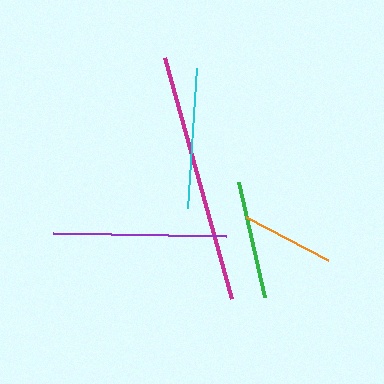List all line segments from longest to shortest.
From longest to shortest: magenta, purple, cyan, green, orange.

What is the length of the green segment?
The green segment is approximately 118 pixels long.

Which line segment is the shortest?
The orange line is the shortest at approximately 93 pixels.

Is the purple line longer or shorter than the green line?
The purple line is longer than the green line.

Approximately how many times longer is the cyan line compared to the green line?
The cyan line is approximately 1.2 times the length of the green line.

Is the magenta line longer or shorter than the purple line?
The magenta line is longer than the purple line.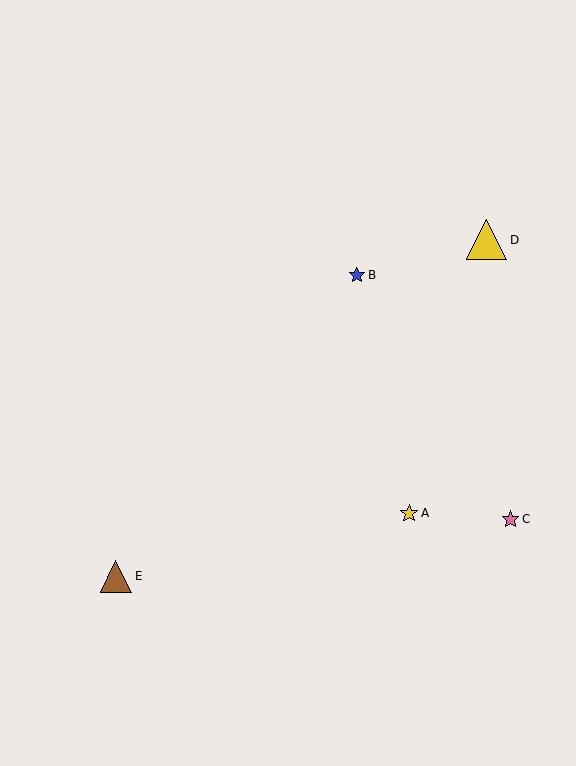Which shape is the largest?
The yellow triangle (labeled D) is the largest.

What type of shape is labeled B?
Shape B is a blue star.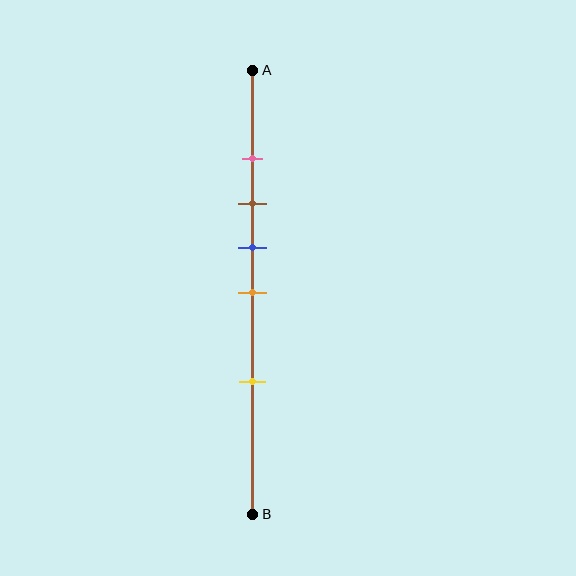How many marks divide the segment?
There are 5 marks dividing the segment.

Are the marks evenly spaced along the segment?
No, the marks are not evenly spaced.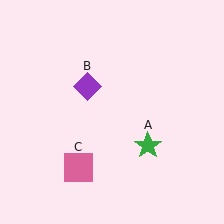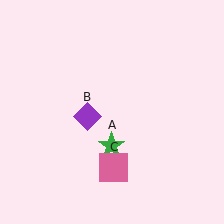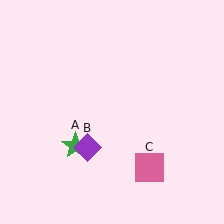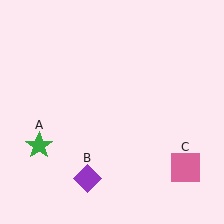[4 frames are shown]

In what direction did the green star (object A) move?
The green star (object A) moved left.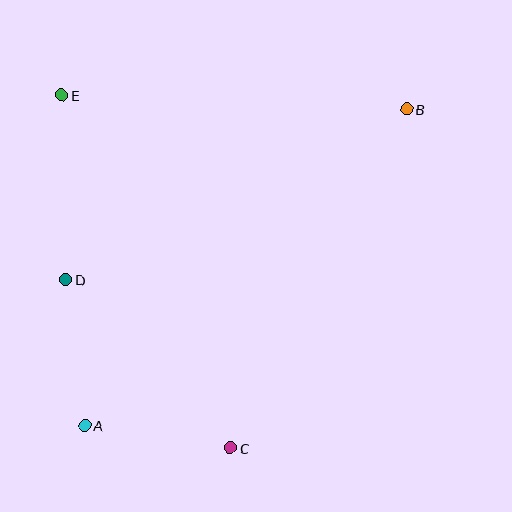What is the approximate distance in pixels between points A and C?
The distance between A and C is approximately 147 pixels.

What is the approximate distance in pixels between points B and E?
The distance between B and E is approximately 345 pixels.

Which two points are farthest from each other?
Points A and B are farthest from each other.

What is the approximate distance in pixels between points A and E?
The distance between A and E is approximately 331 pixels.